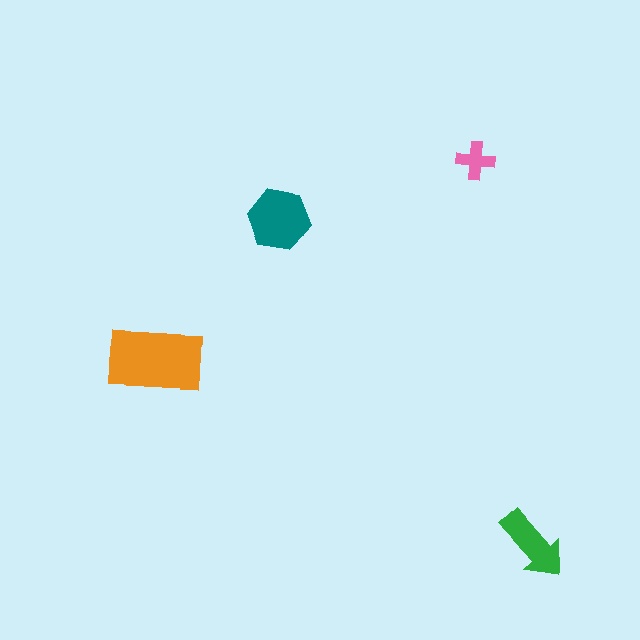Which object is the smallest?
The pink cross.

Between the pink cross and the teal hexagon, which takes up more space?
The teal hexagon.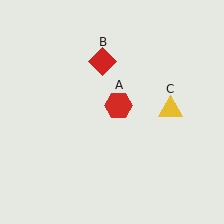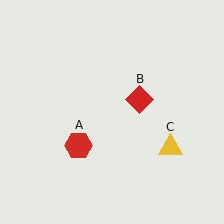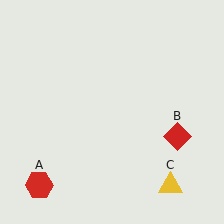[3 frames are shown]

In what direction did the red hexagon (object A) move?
The red hexagon (object A) moved down and to the left.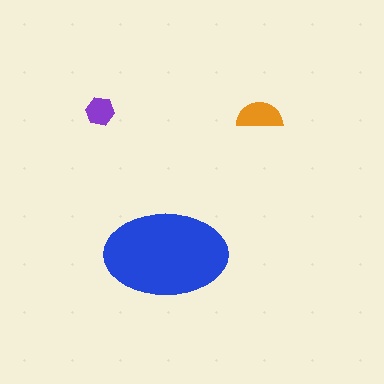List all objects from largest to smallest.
The blue ellipse, the orange semicircle, the purple hexagon.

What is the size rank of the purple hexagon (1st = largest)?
3rd.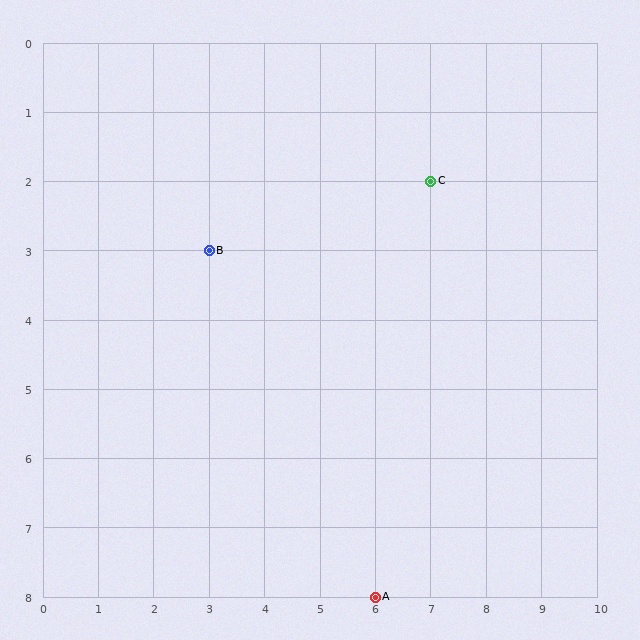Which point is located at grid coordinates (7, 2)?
Point C is at (7, 2).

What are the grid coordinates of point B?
Point B is at grid coordinates (3, 3).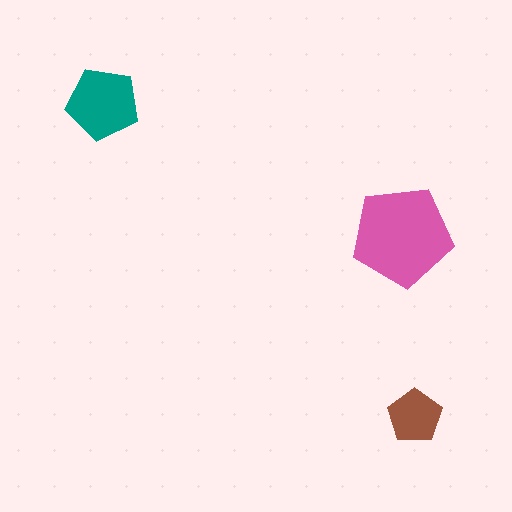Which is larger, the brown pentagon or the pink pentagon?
The pink one.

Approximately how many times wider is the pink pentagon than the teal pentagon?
About 1.5 times wider.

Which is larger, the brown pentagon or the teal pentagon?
The teal one.